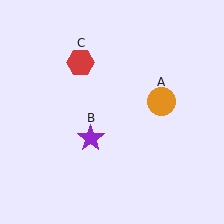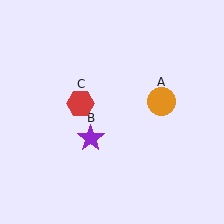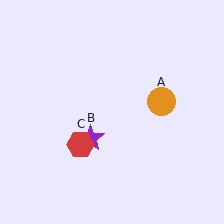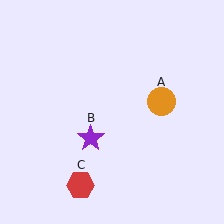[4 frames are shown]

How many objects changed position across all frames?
1 object changed position: red hexagon (object C).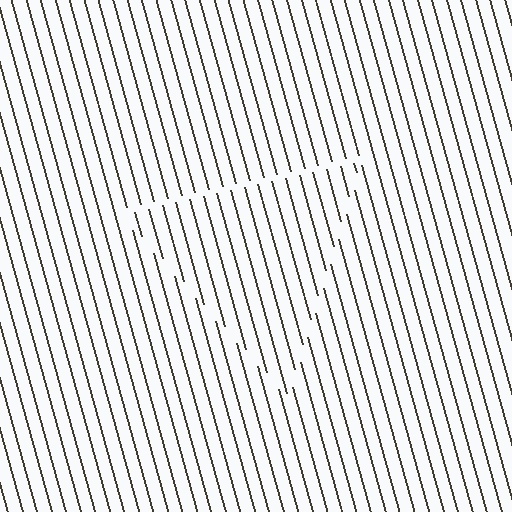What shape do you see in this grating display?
An illusory triangle. The interior of the shape contains the same grating, shifted by half a period — the contour is defined by the phase discontinuity where line-ends from the inner and outer gratings abut.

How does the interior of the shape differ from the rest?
The interior of the shape contains the same grating, shifted by half a period — the contour is defined by the phase discontinuity where line-ends from the inner and outer gratings abut.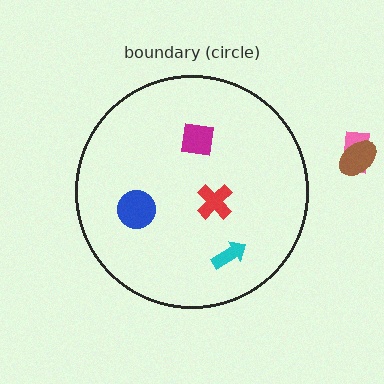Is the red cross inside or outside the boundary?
Inside.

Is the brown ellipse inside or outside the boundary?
Outside.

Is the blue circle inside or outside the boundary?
Inside.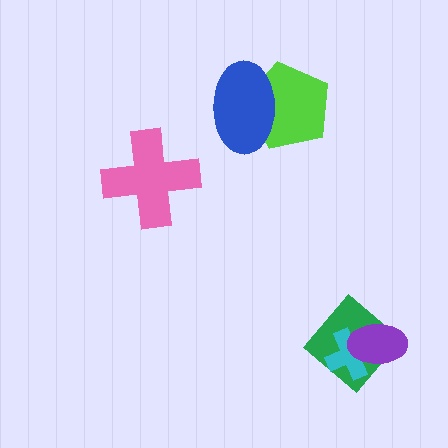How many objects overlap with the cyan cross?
2 objects overlap with the cyan cross.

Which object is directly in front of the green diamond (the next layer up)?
The cyan cross is directly in front of the green diamond.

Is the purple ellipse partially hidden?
No, no other shape covers it.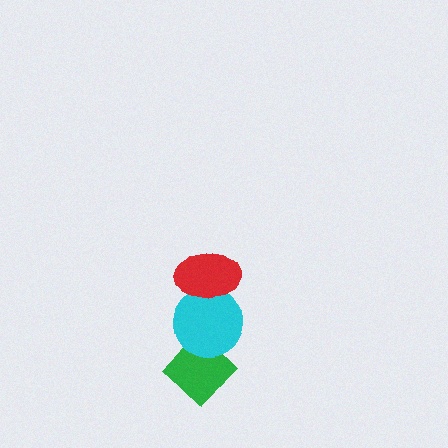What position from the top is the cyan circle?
The cyan circle is 2nd from the top.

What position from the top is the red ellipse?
The red ellipse is 1st from the top.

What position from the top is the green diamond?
The green diamond is 3rd from the top.